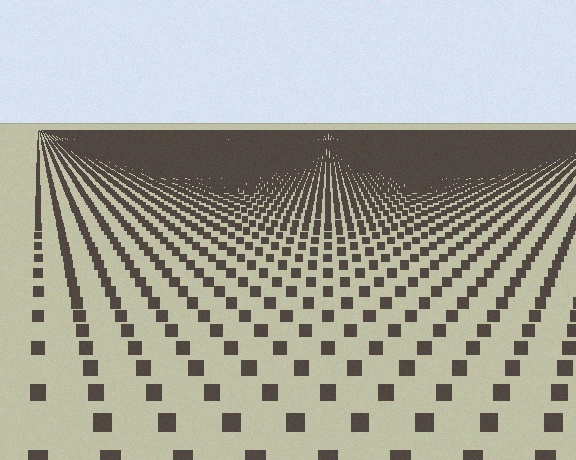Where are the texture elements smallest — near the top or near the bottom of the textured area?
Near the top.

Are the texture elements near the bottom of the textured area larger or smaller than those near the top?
Larger. Near the bottom, elements are closer to the viewer and appear at a bigger on-screen size.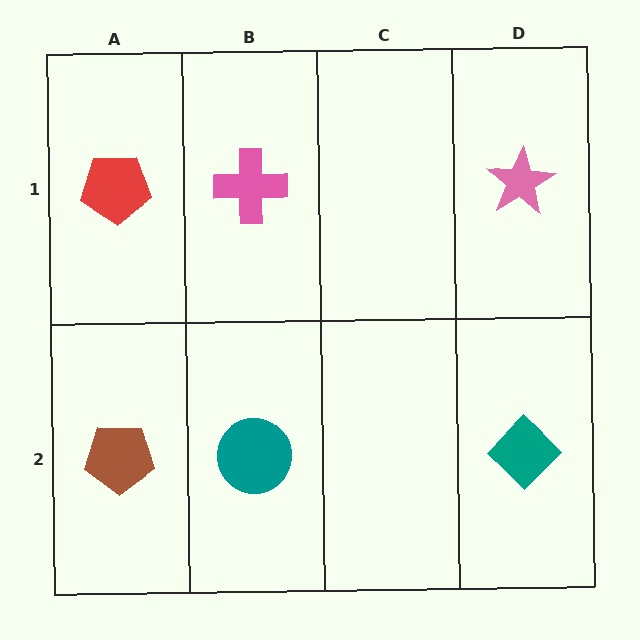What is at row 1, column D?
A pink star.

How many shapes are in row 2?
3 shapes.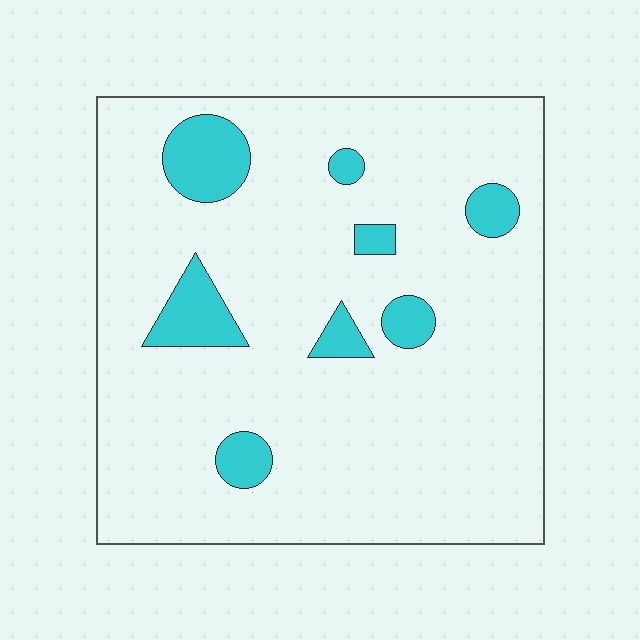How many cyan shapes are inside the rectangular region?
8.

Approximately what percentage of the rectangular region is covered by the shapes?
Approximately 10%.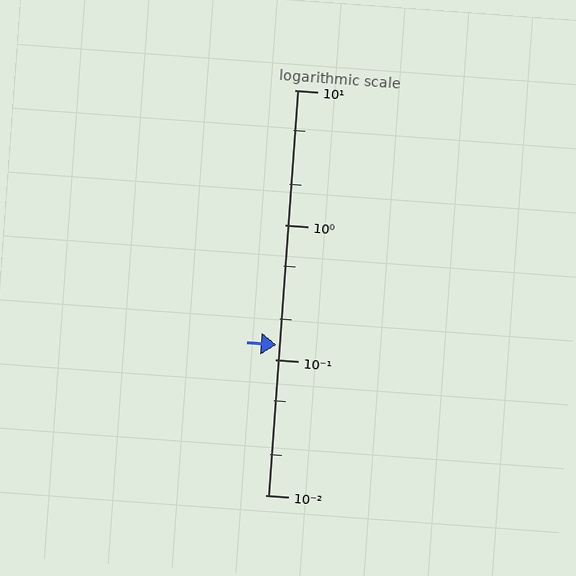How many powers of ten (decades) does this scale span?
The scale spans 3 decades, from 0.01 to 10.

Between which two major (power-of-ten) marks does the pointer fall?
The pointer is between 0.1 and 1.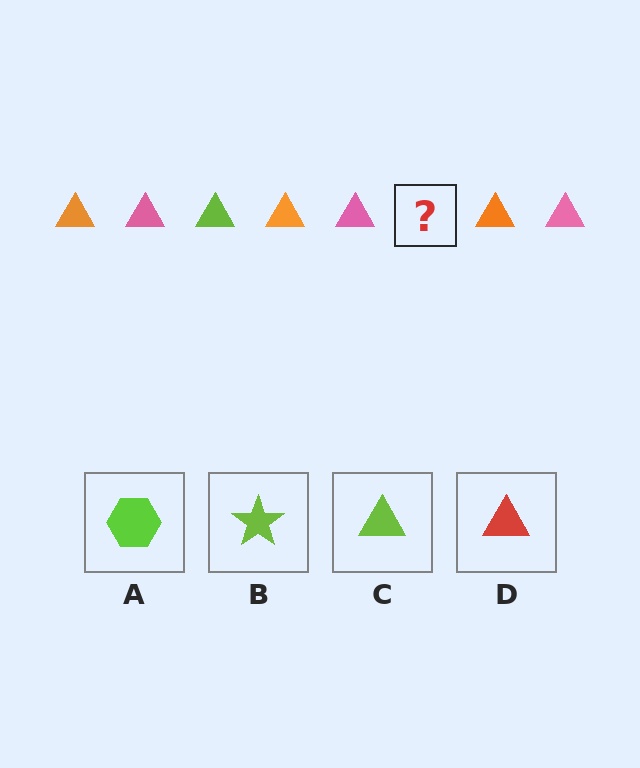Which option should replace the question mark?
Option C.